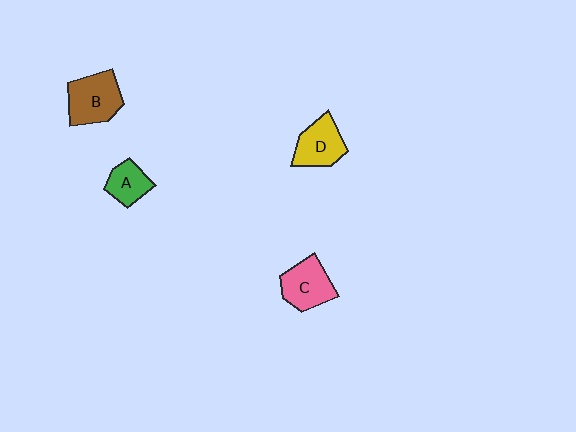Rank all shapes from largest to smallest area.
From largest to smallest: B (brown), C (pink), D (yellow), A (green).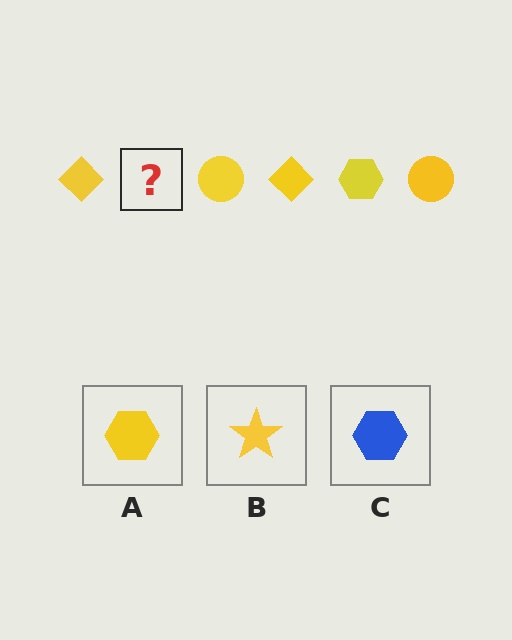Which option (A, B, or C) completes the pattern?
A.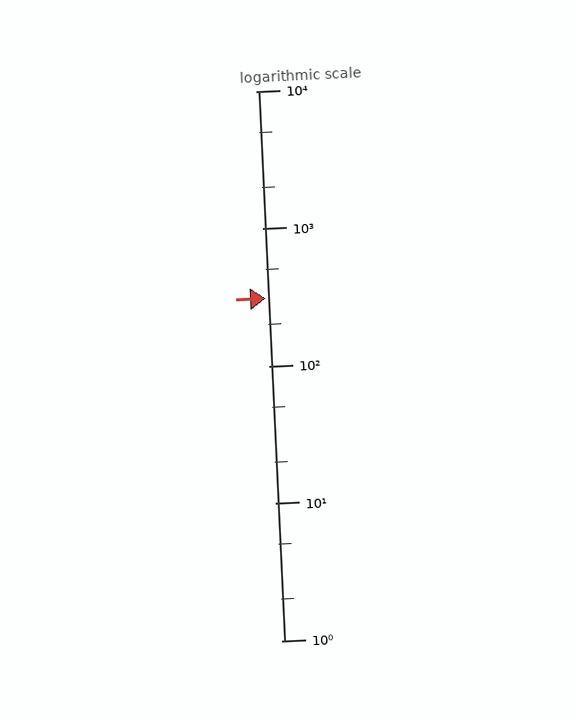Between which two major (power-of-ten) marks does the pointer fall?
The pointer is between 100 and 1000.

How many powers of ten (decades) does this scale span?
The scale spans 4 decades, from 1 to 10000.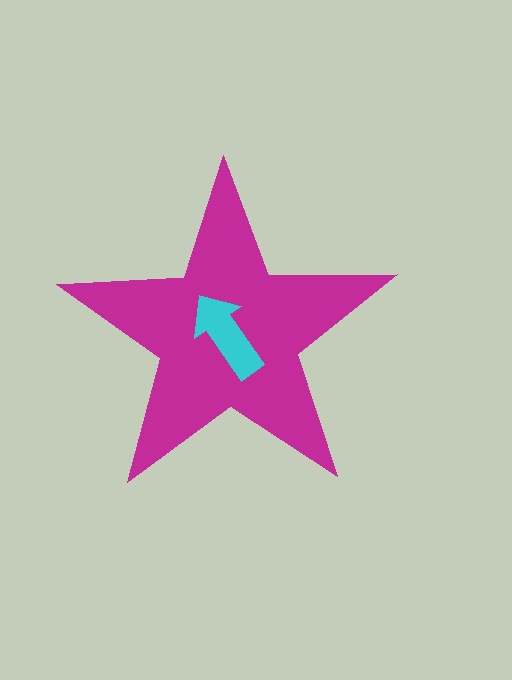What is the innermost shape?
The cyan arrow.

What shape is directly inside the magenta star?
The cyan arrow.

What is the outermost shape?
The magenta star.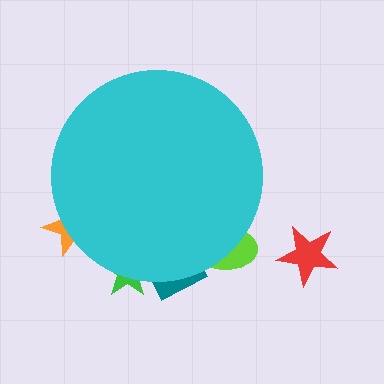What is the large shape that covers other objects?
A cyan circle.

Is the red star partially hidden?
No, the red star is fully visible.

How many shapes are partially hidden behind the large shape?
4 shapes are partially hidden.